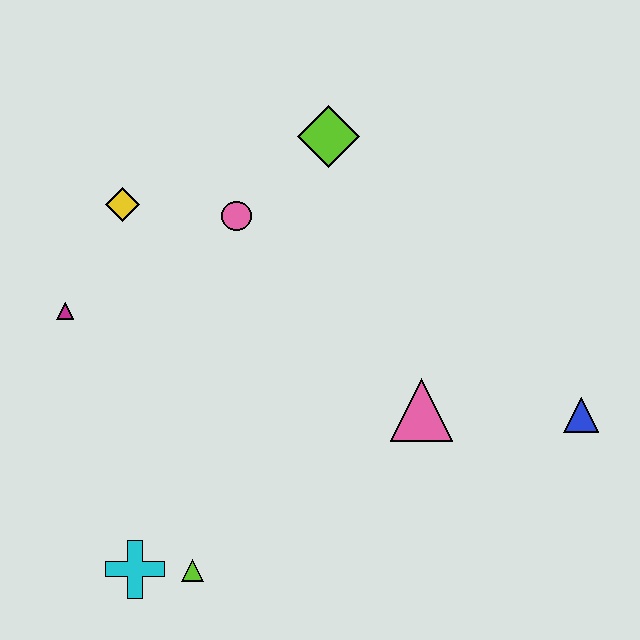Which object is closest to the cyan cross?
The lime triangle is closest to the cyan cross.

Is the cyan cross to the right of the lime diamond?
No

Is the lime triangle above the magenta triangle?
No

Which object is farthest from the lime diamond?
The cyan cross is farthest from the lime diamond.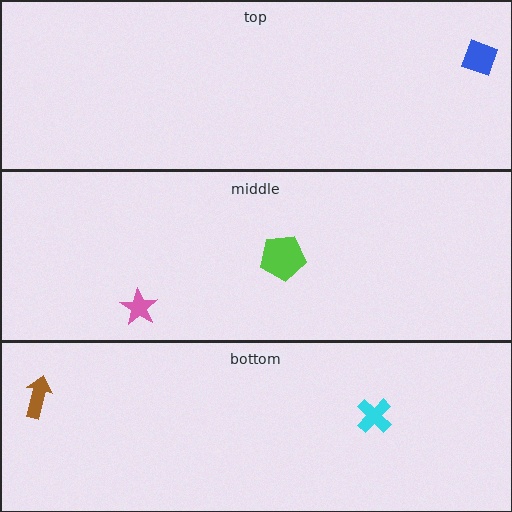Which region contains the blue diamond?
The top region.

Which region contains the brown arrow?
The bottom region.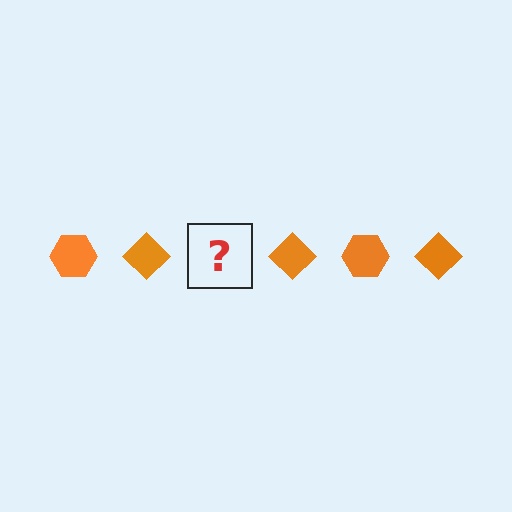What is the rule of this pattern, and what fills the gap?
The rule is that the pattern cycles through hexagon, diamond shapes in orange. The gap should be filled with an orange hexagon.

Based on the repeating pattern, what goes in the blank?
The blank should be an orange hexagon.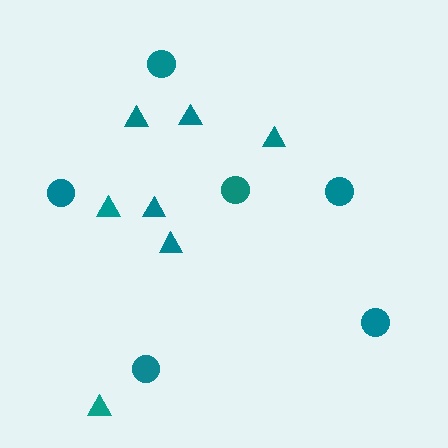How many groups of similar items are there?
There are 2 groups: one group of circles (6) and one group of triangles (7).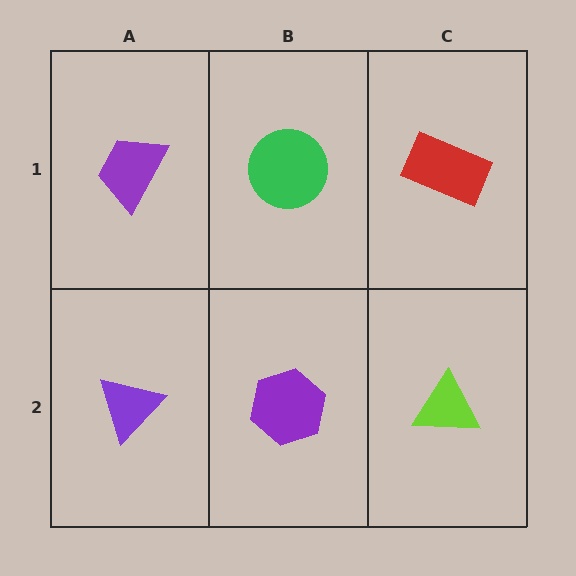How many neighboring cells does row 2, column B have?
3.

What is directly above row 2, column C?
A red rectangle.